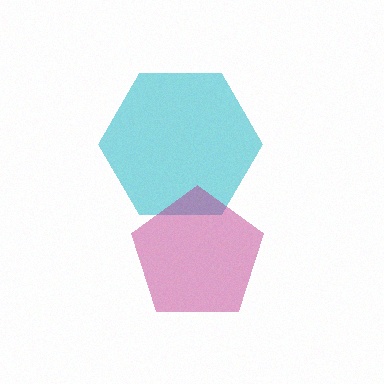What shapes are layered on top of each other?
The layered shapes are: a cyan hexagon, a magenta pentagon.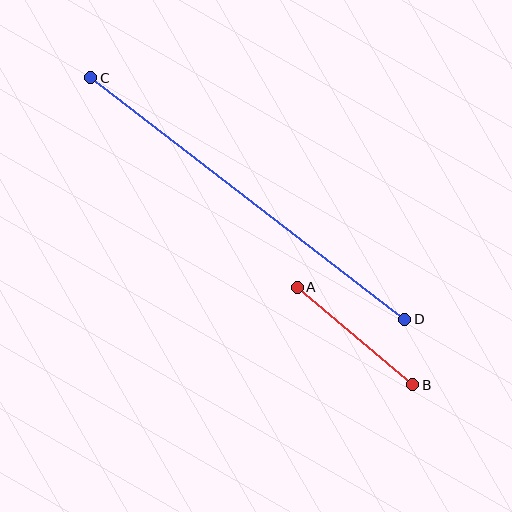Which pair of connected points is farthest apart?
Points C and D are farthest apart.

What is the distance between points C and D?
The distance is approximately 396 pixels.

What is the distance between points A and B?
The distance is approximately 151 pixels.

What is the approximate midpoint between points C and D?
The midpoint is at approximately (248, 199) pixels.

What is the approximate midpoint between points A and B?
The midpoint is at approximately (355, 336) pixels.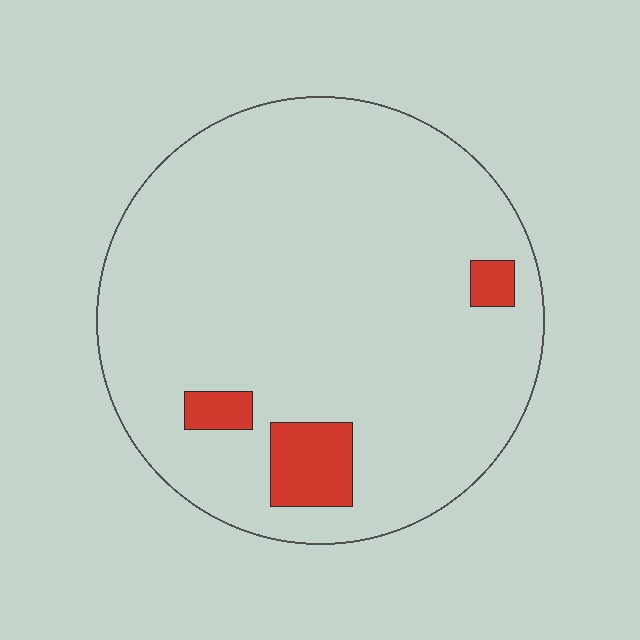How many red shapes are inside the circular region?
3.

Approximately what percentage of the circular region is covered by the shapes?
Approximately 5%.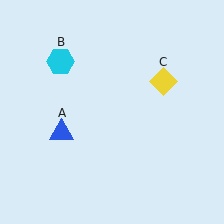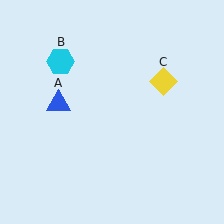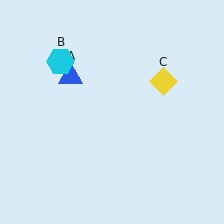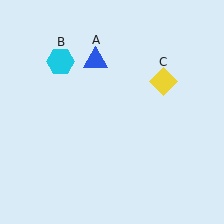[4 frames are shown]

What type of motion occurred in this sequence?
The blue triangle (object A) rotated clockwise around the center of the scene.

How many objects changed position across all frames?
1 object changed position: blue triangle (object A).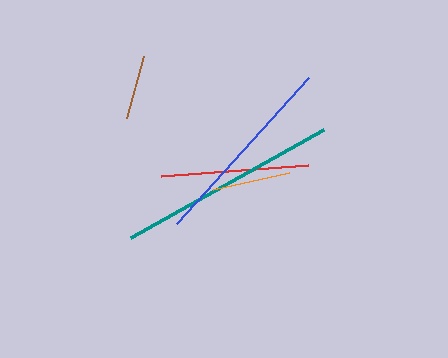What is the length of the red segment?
The red segment is approximately 148 pixels long.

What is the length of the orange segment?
The orange segment is approximately 78 pixels long.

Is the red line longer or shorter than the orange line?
The red line is longer than the orange line.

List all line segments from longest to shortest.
From longest to shortest: teal, blue, red, orange, brown.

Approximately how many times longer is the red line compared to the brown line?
The red line is approximately 2.3 times the length of the brown line.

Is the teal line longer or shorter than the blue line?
The teal line is longer than the blue line.